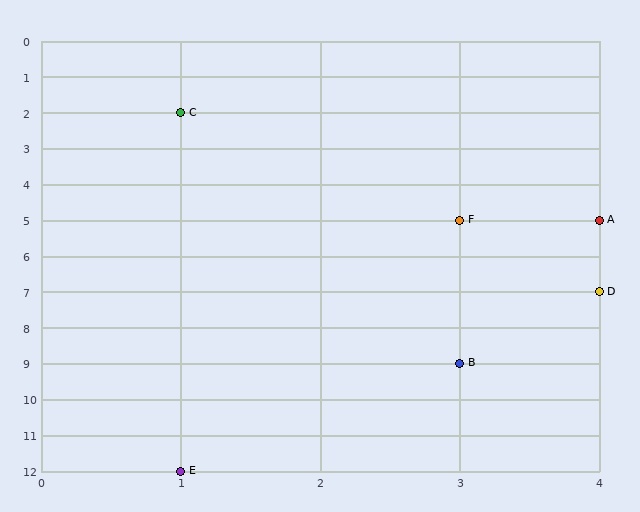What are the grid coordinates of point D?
Point D is at grid coordinates (4, 7).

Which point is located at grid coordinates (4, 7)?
Point D is at (4, 7).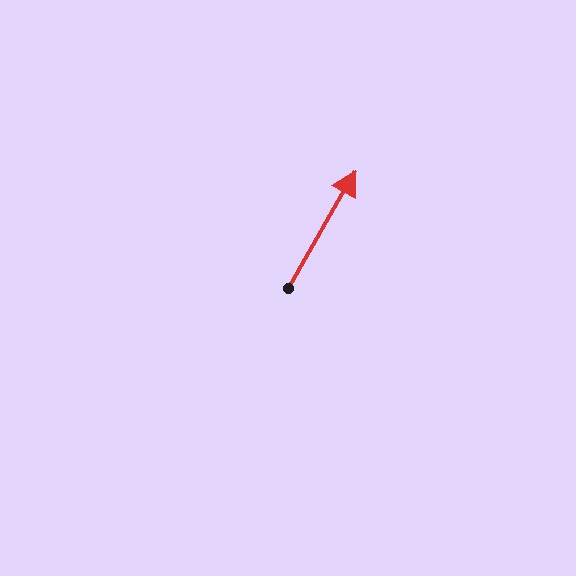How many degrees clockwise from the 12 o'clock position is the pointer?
Approximately 30 degrees.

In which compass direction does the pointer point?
Northeast.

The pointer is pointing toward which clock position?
Roughly 1 o'clock.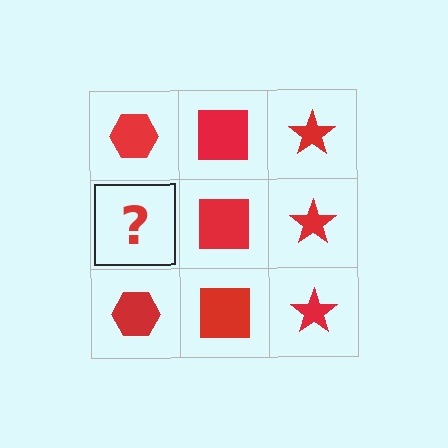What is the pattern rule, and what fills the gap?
The rule is that each column has a consistent shape. The gap should be filled with a red hexagon.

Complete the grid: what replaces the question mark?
The question mark should be replaced with a red hexagon.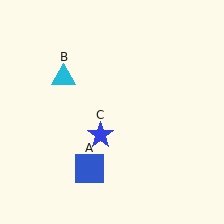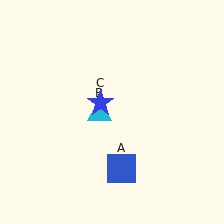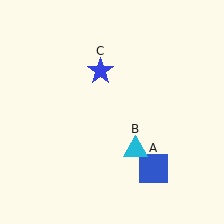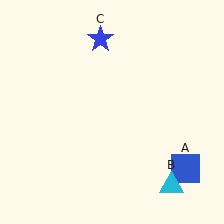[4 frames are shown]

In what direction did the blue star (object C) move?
The blue star (object C) moved up.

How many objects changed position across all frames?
3 objects changed position: blue square (object A), cyan triangle (object B), blue star (object C).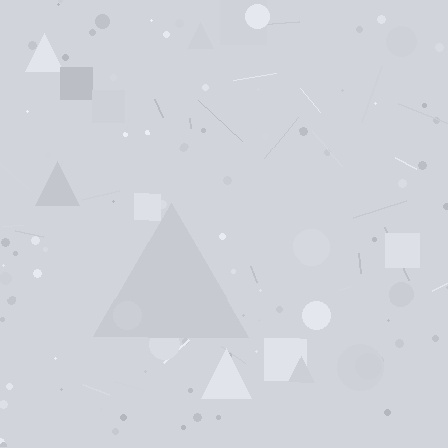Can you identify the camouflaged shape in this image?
The camouflaged shape is a triangle.